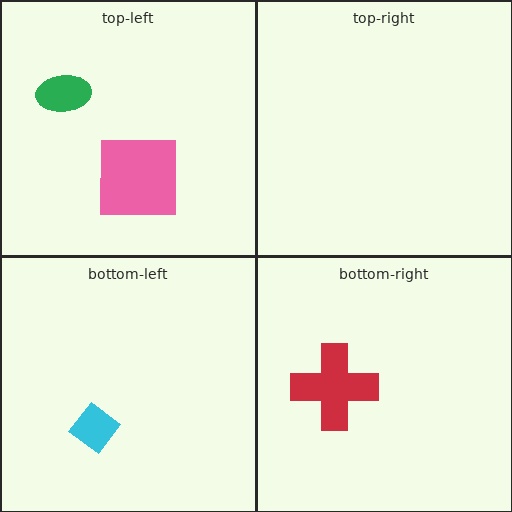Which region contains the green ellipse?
The top-left region.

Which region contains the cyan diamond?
The bottom-left region.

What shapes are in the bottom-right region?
The red cross.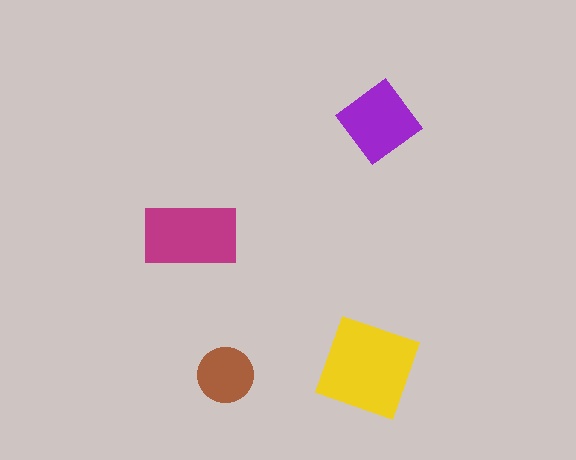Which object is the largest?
The yellow diamond.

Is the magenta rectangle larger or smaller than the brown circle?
Larger.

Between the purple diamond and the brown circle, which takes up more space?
The purple diamond.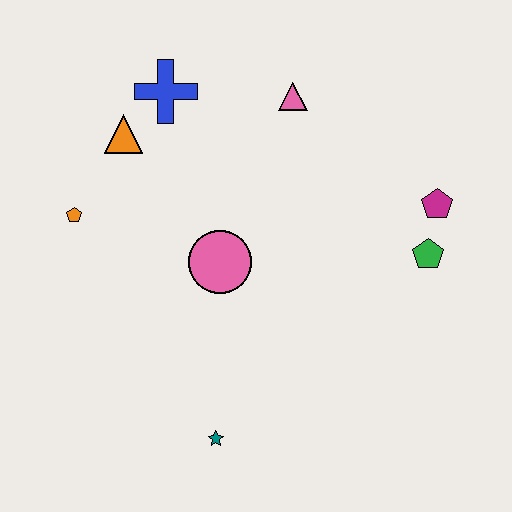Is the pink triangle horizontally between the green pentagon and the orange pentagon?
Yes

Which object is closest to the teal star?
The pink circle is closest to the teal star.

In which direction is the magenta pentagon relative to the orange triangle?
The magenta pentagon is to the right of the orange triangle.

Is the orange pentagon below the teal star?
No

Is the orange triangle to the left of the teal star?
Yes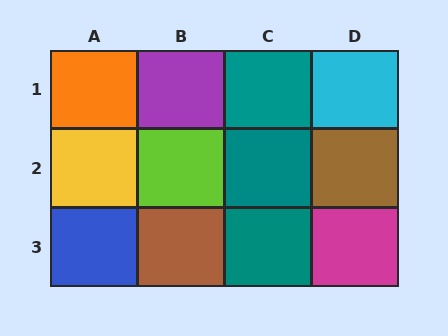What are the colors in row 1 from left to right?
Orange, purple, teal, cyan.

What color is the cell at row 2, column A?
Yellow.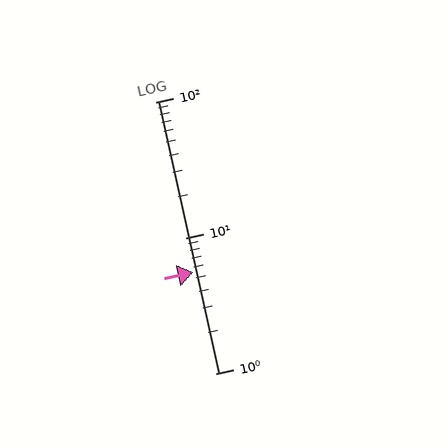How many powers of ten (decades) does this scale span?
The scale spans 2 decades, from 1 to 100.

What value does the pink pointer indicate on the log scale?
The pointer indicates approximately 5.6.